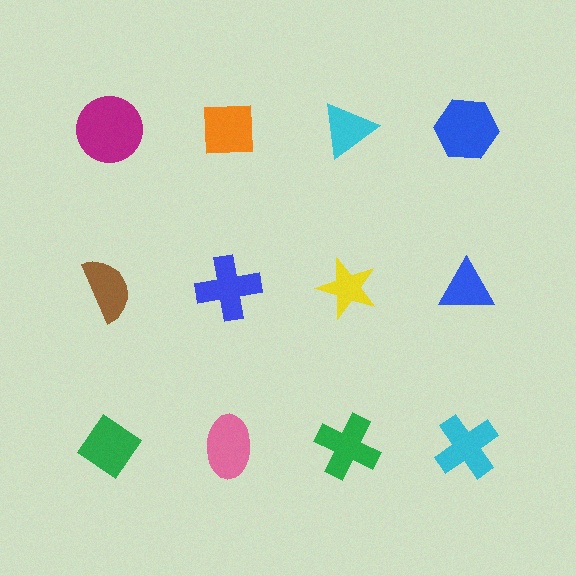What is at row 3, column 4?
A cyan cross.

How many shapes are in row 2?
4 shapes.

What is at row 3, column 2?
A pink ellipse.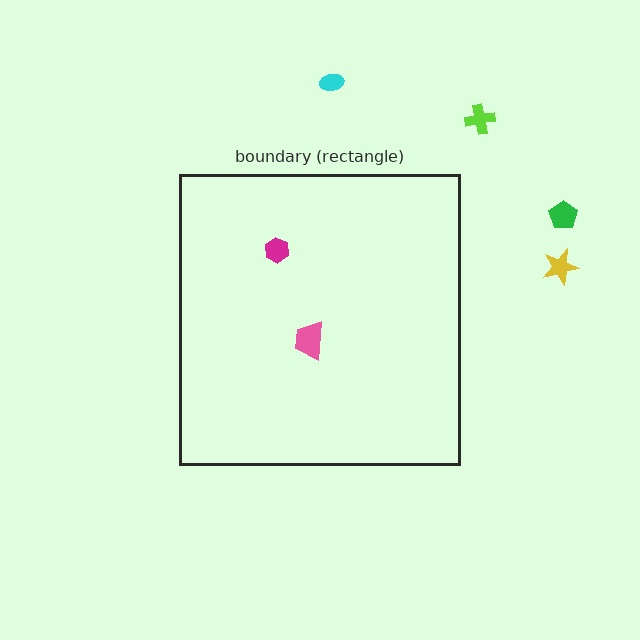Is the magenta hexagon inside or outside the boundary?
Inside.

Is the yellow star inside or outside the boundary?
Outside.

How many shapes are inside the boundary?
2 inside, 4 outside.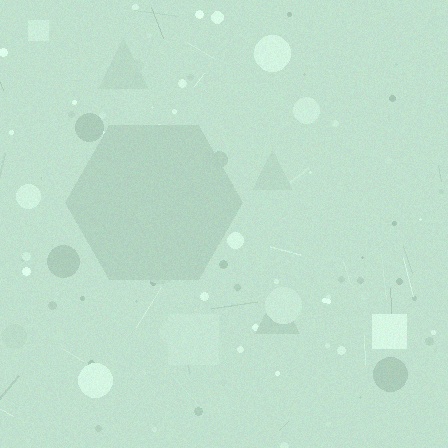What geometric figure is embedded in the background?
A hexagon is embedded in the background.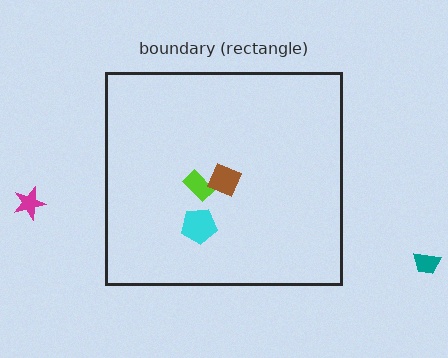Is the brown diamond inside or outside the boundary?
Inside.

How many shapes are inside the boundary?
3 inside, 2 outside.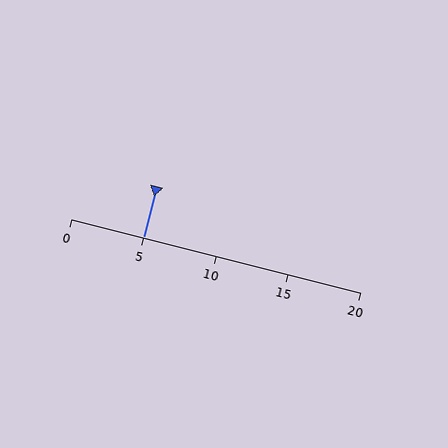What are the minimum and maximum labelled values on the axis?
The axis runs from 0 to 20.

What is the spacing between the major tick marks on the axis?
The major ticks are spaced 5 apart.